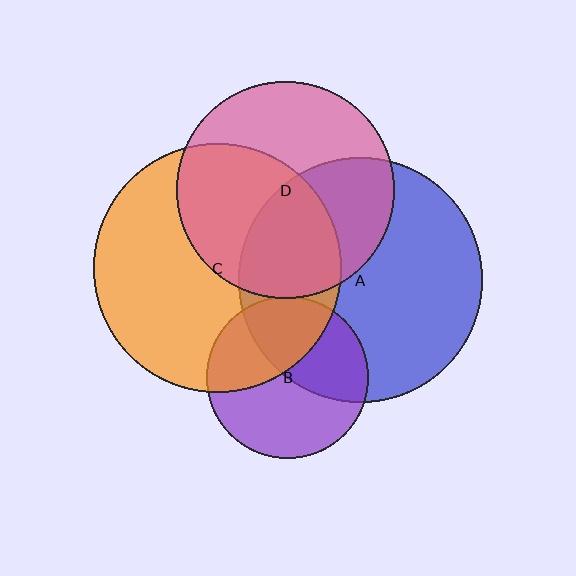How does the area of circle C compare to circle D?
Approximately 1.3 times.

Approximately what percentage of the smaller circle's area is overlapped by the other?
Approximately 45%.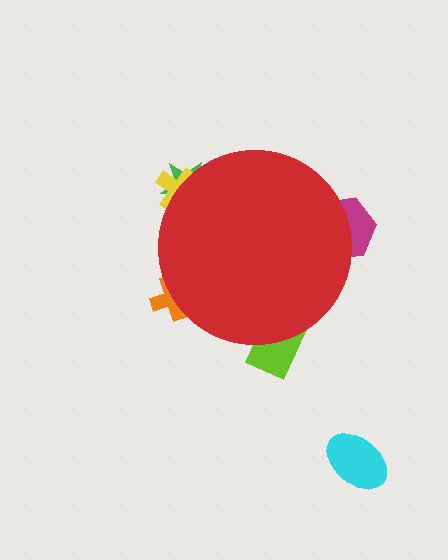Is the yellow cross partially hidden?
Yes, the yellow cross is partially hidden behind the red circle.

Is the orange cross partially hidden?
Yes, the orange cross is partially hidden behind the red circle.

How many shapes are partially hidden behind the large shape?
5 shapes are partially hidden.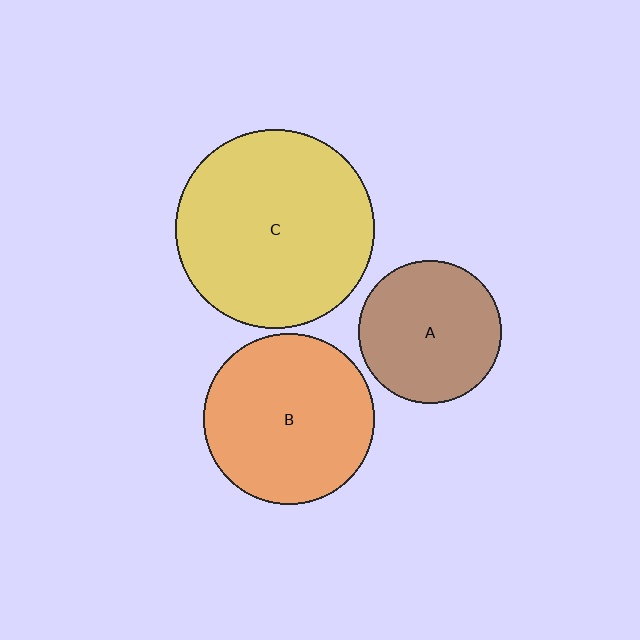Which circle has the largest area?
Circle C (yellow).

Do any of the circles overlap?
No, none of the circles overlap.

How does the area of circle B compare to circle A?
Approximately 1.4 times.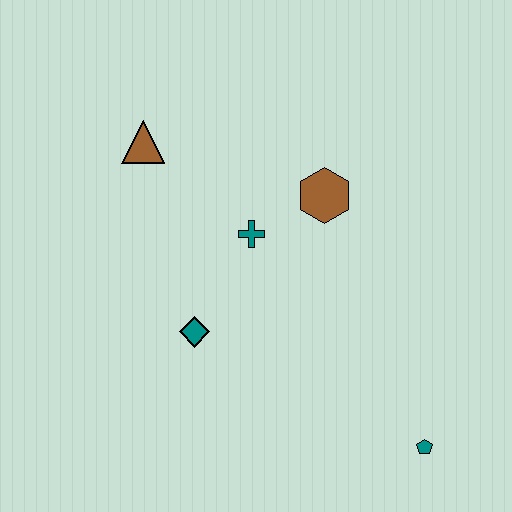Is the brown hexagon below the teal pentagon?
No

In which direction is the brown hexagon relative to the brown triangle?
The brown hexagon is to the right of the brown triangle.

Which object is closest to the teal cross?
The brown hexagon is closest to the teal cross.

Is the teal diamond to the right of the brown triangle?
Yes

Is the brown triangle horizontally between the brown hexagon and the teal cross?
No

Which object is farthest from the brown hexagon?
The teal pentagon is farthest from the brown hexagon.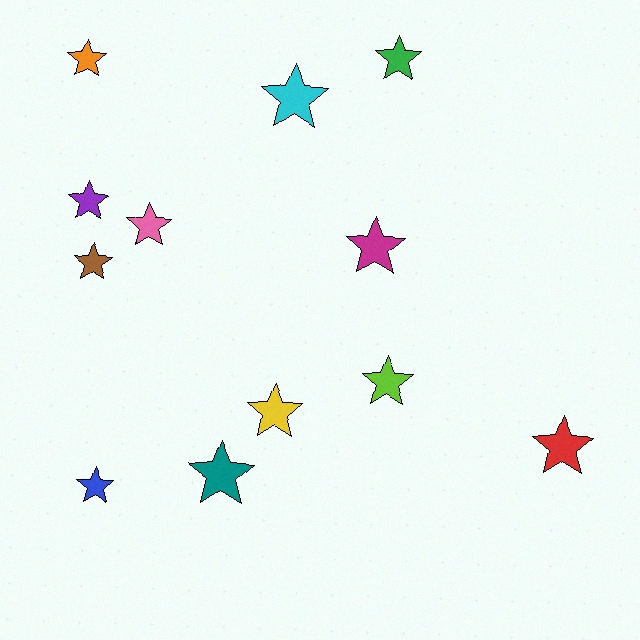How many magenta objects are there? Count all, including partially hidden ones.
There is 1 magenta object.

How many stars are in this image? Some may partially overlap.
There are 12 stars.